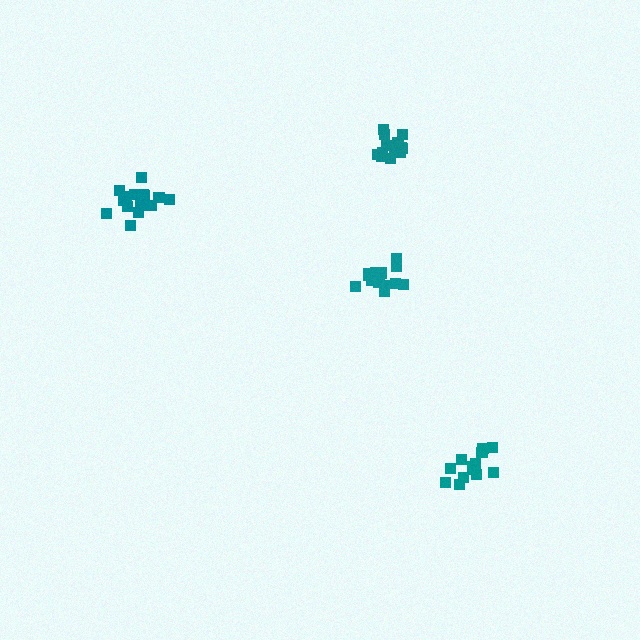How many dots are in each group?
Group 1: 13 dots, Group 2: 13 dots, Group 3: 15 dots, Group 4: 15 dots (56 total).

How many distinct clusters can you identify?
There are 4 distinct clusters.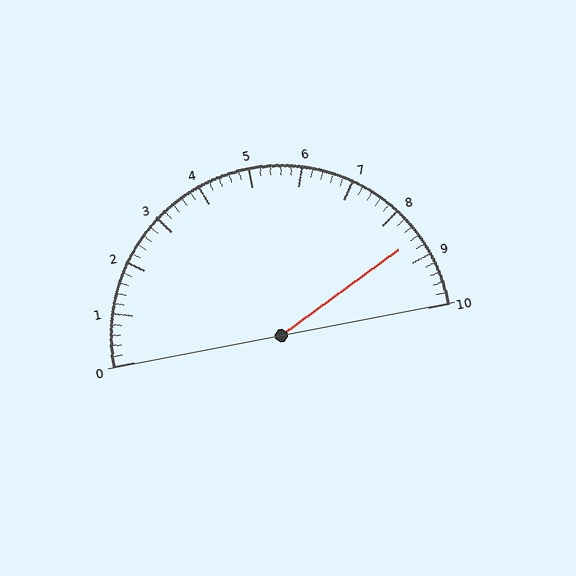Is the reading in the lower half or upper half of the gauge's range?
The reading is in the upper half of the range (0 to 10).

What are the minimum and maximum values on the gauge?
The gauge ranges from 0 to 10.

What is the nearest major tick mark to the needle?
The nearest major tick mark is 9.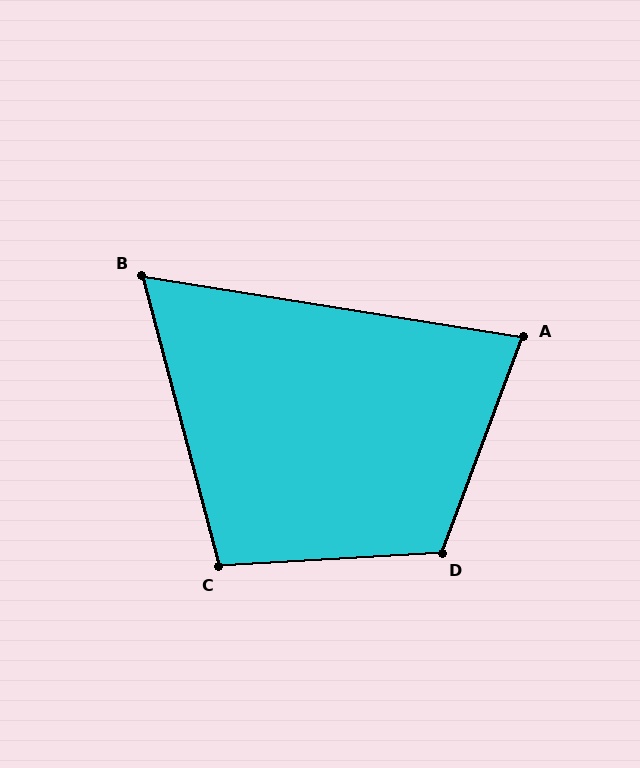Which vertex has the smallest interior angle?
B, at approximately 66 degrees.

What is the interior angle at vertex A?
Approximately 79 degrees (acute).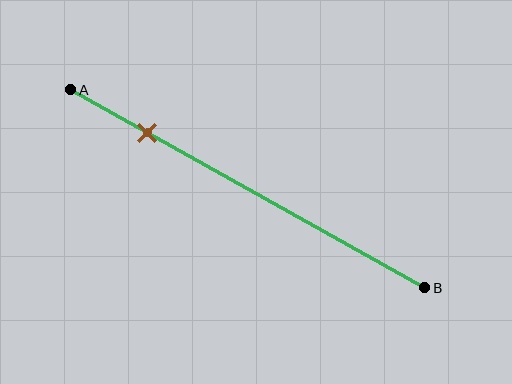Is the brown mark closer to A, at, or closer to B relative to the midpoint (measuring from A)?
The brown mark is closer to point A than the midpoint of segment AB.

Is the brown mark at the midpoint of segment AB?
No, the mark is at about 20% from A, not at the 50% midpoint.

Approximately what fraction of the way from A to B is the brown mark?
The brown mark is approximately 20% of the way from A to B.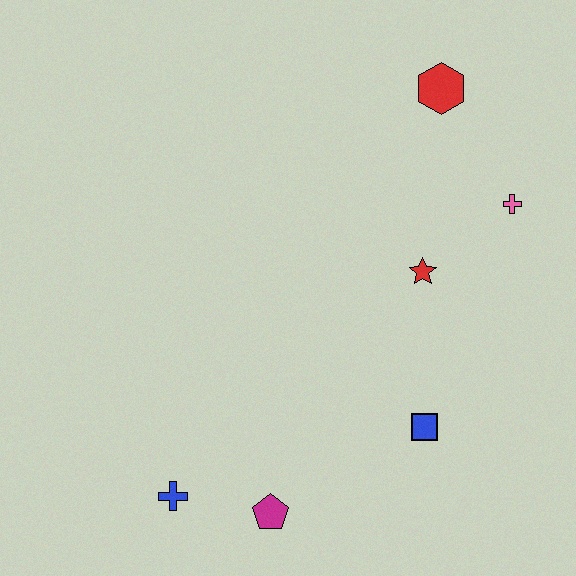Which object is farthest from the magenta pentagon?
The red hexagon is farthest from the magenta pentagon.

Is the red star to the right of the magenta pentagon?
Yes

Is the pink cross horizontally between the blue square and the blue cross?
No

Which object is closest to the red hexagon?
The pink cross is closest to the red hexagon.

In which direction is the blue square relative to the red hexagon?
The blue square is below the red hexagon.